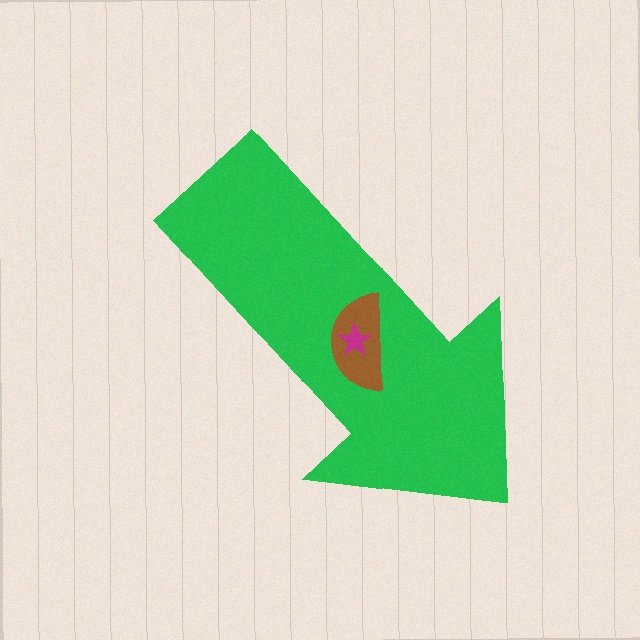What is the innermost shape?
The magenta star.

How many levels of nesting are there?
3.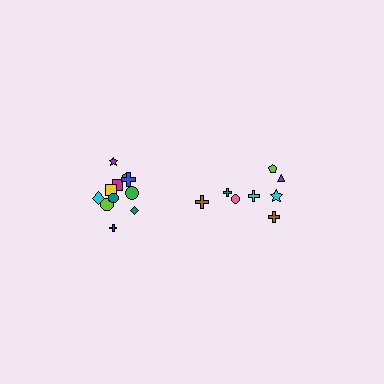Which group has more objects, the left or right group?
The left group.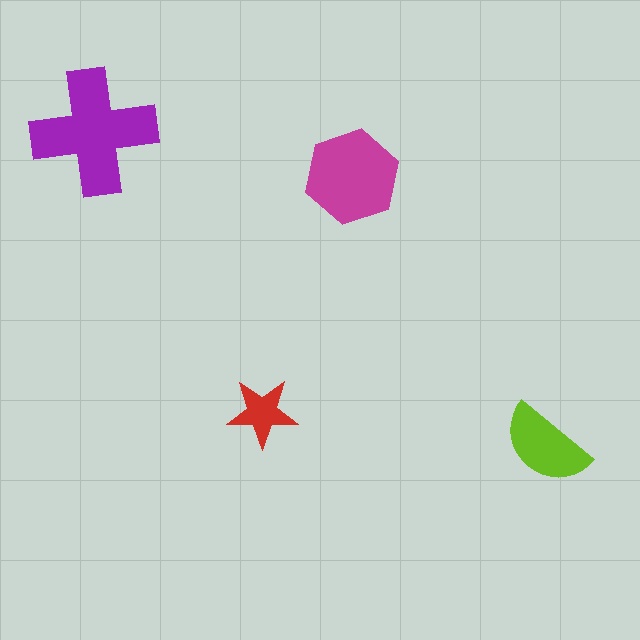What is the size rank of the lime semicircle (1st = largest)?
3rd.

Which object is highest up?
The purple cross is topmost.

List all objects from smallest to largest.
The red star, the lime semicircle, the magenta hexagon, the purple cross.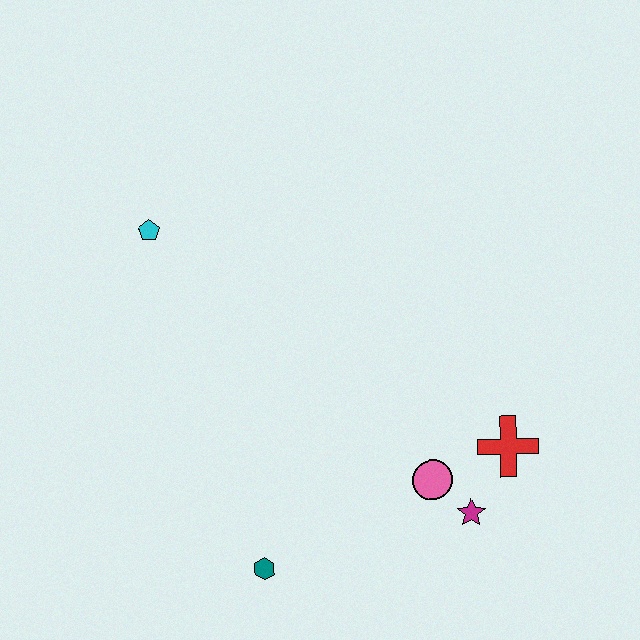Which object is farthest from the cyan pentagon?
The magenta star is farthest from the cyan pentagon.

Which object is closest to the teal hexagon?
The pink circle is closest to the teal hexagon.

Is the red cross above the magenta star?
Yes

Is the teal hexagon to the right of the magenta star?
No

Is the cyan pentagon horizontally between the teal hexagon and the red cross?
No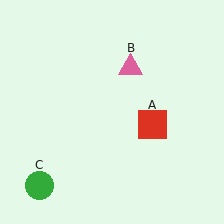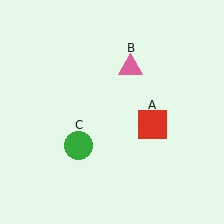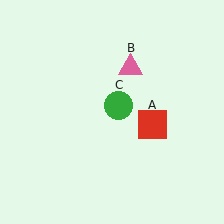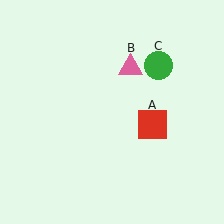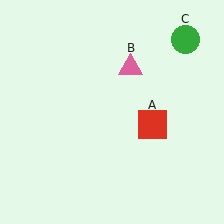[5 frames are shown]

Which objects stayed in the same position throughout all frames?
Red square (object A) and pink triangle (object B) remained stationary.